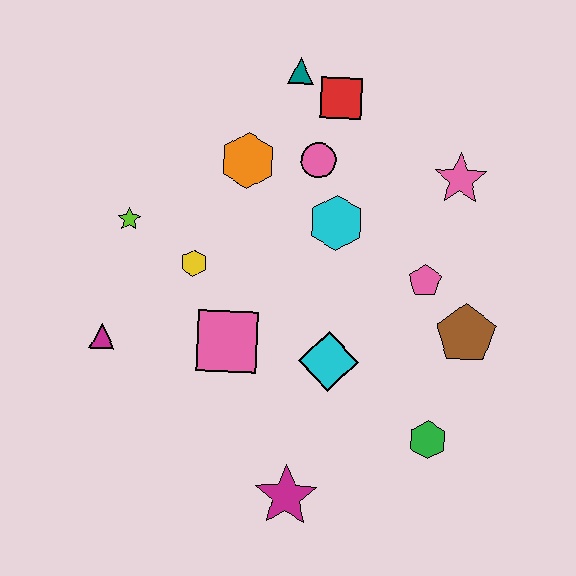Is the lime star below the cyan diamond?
No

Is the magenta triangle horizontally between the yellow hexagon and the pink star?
No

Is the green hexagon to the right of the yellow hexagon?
Yes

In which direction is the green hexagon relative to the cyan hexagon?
The green hexagon is below the cyan hexagon.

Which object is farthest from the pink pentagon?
The magenta triangle is farthest from the pink pentagon.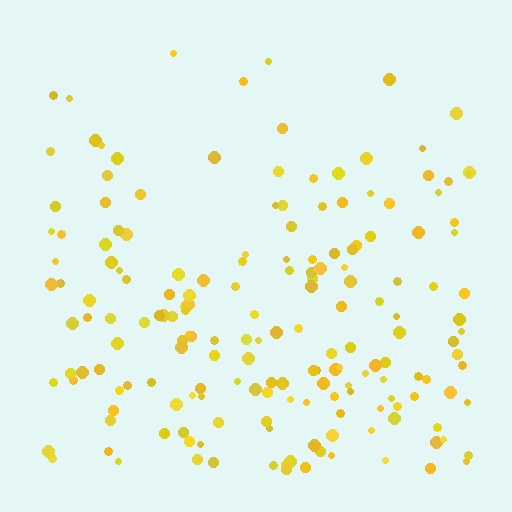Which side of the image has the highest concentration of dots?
The bottom.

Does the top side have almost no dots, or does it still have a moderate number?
Still a moderate number, just noticeably fewer than the bottom.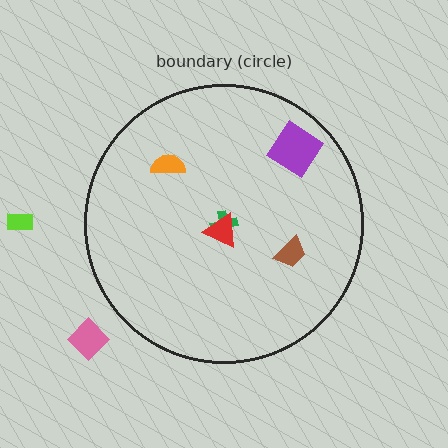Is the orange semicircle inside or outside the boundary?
Inside.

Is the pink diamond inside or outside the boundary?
Outside.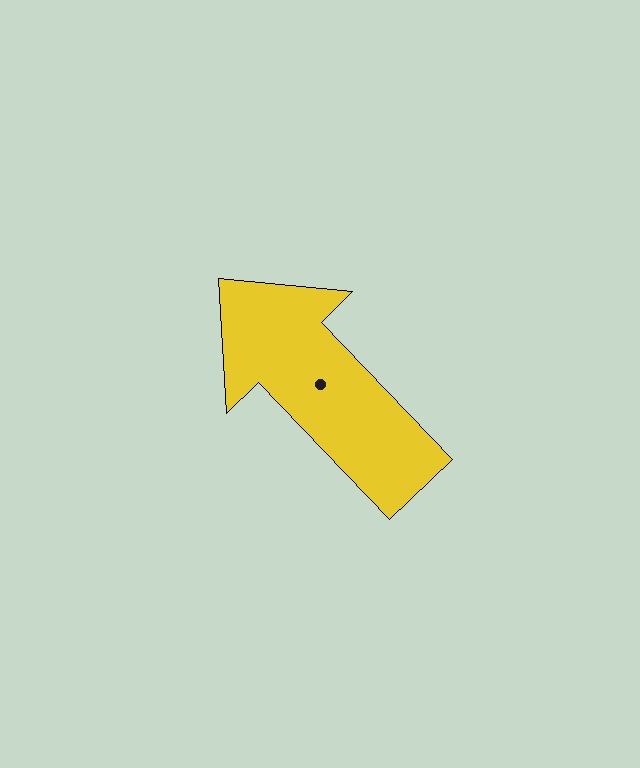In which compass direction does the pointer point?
Northwest.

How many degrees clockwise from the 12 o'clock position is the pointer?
Approximately 316 degrees.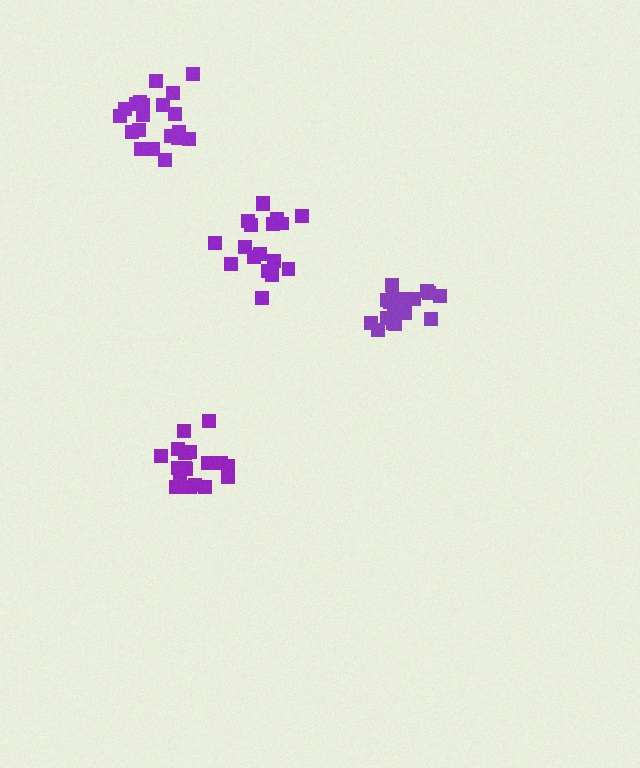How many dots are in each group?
Group 1: 18 dots, Group 2: 17 dots, Group 3: 20 dots, Group 4: 18 dots (73 total).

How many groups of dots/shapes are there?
There are 4 groups.